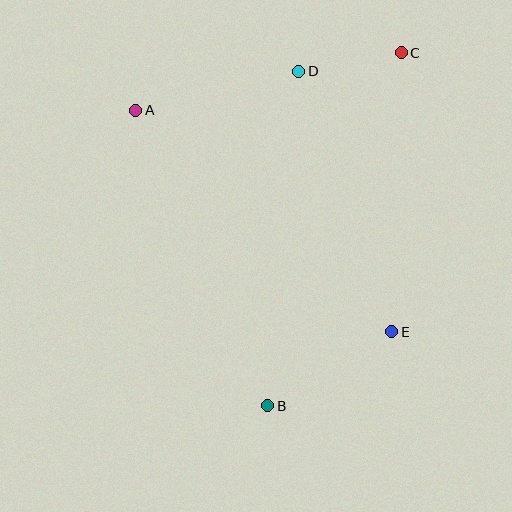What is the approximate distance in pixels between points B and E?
The distance between B and E is approximately 144 pixels.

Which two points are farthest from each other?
Points B and C are farthest from each other.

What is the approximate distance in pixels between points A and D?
The distance between A and D is approximately 168 pixels.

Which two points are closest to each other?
Points C and D are closest to each other.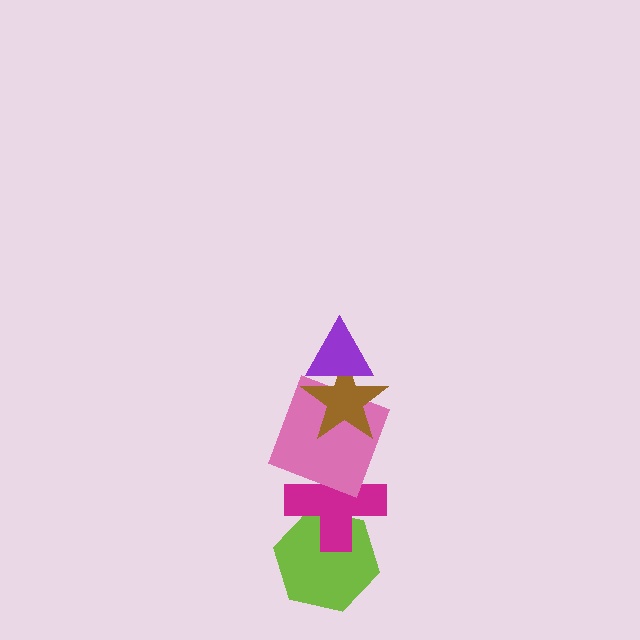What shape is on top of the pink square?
The brown star is on top of the pink square.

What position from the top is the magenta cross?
The magenta cross is 4th from the top.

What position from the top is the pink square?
The pink square is 3rd from the top.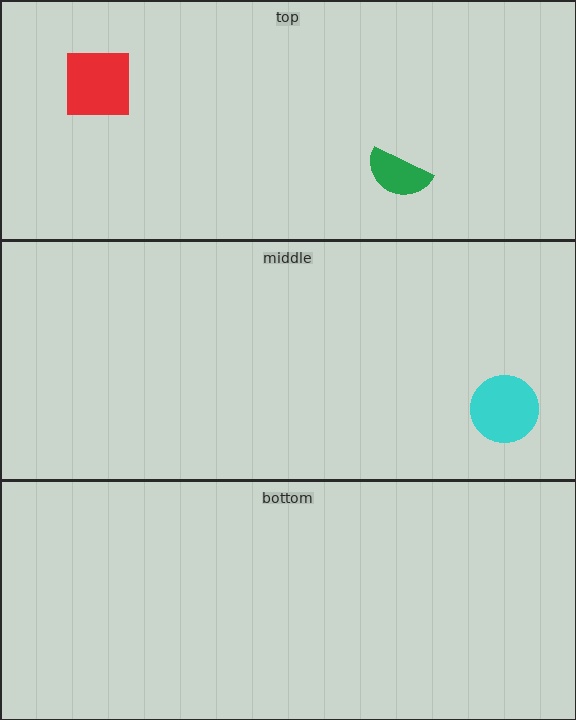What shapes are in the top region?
The green semicircle, the red square.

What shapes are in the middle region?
The cyan circle.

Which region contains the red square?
The top region.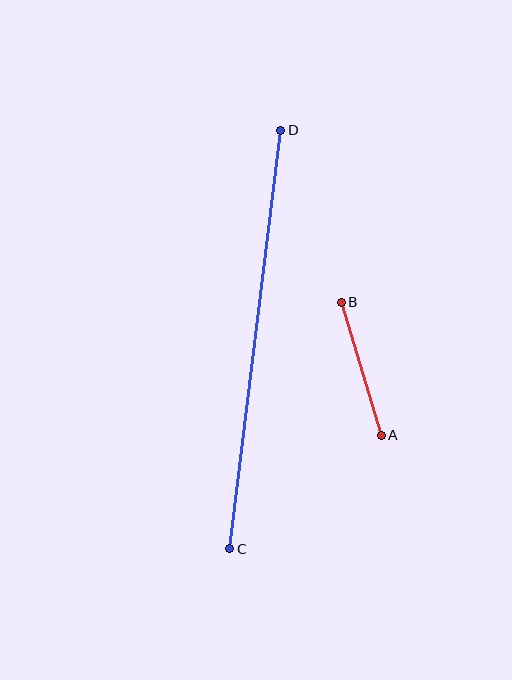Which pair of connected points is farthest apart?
Points C and D are farthest apart.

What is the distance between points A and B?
The distance is approximately 139 pixels.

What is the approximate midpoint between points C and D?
The midpoint is at approximately (255, 340) pixels.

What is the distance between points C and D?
The distance is approximately 421 pixels.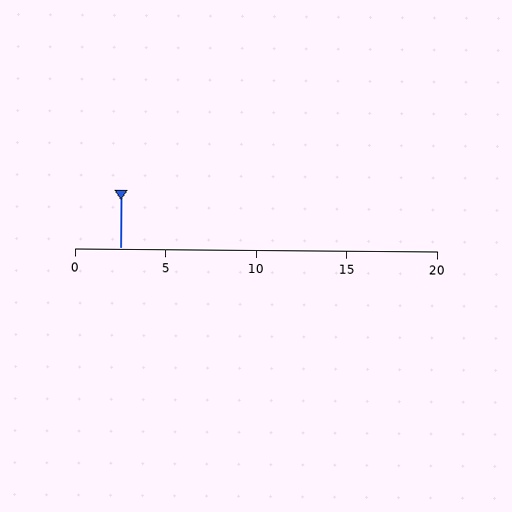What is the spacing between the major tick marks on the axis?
The major ticks are spaced 5 apart.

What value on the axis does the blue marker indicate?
The marker indicates approximately 2.5.